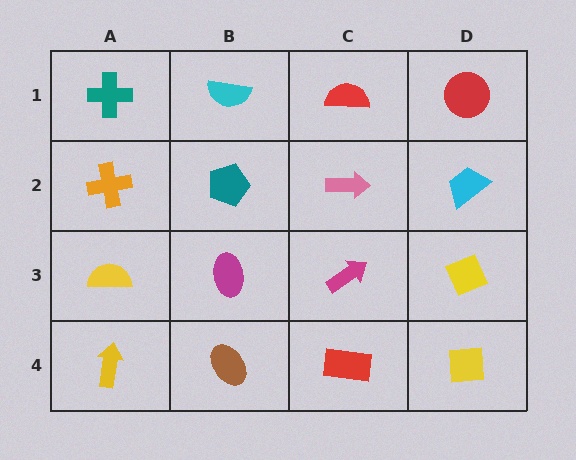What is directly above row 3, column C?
A pink arrow.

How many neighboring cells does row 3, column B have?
4.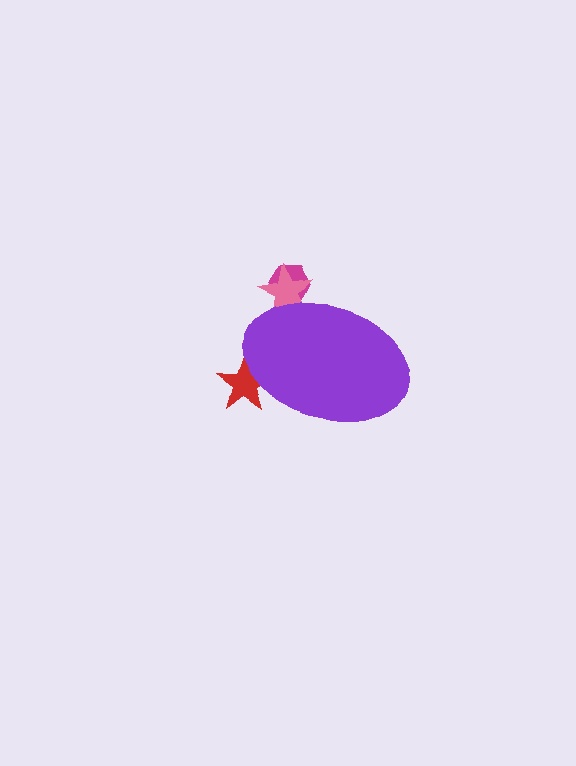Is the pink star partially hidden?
Yes, the pink star is partially hidden behind the purple ellipse.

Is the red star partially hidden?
Yes, the red star is partially hidden behind the purple ellipse.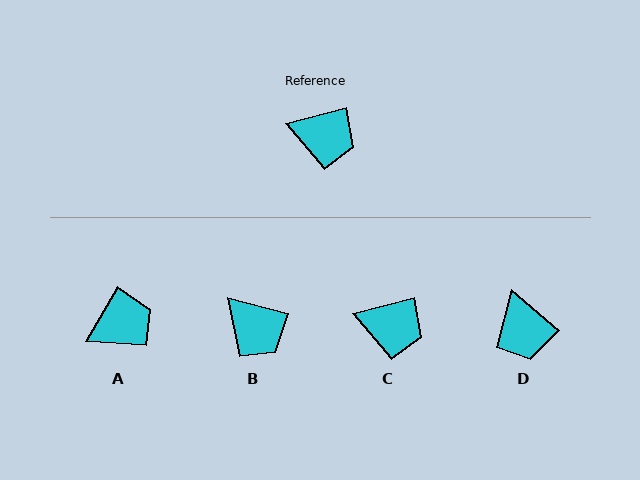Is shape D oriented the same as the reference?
No, it is off by about 55 degrees.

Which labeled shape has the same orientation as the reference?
C.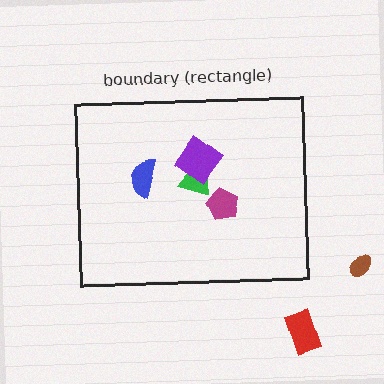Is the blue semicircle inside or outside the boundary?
Inside.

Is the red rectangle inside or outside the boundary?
Outside.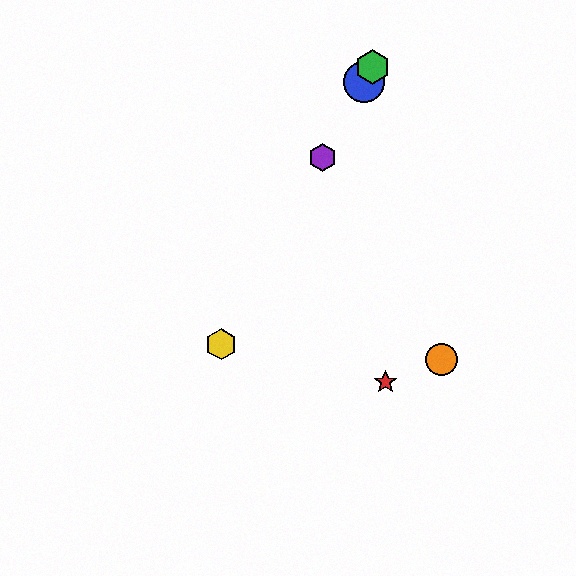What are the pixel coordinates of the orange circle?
The orange circle is at (441, 359).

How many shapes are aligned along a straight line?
4 shapes (the blue circle, the green hexagon, the yellow hexagon, the purple hexagon) are aligned along a straight line.